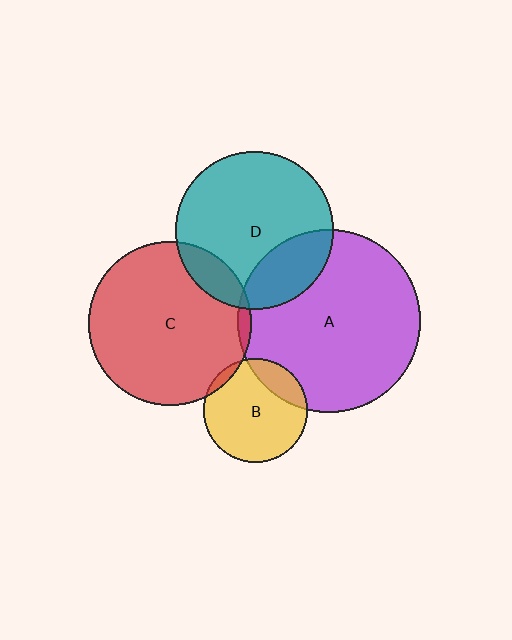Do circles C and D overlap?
Yes.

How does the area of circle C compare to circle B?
Approximately 2.4 times.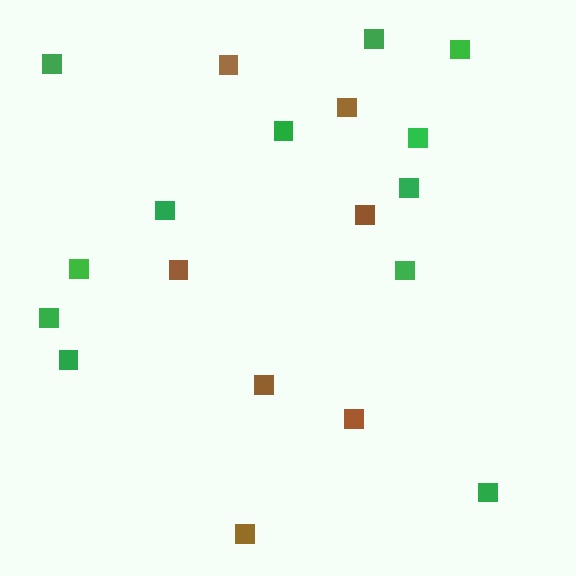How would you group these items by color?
There are 2 groups: one group of brown squares (7) and one group of green squares (12).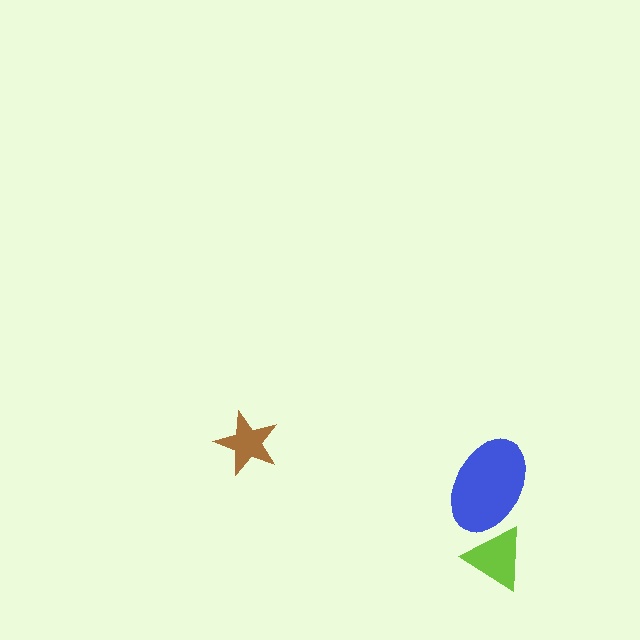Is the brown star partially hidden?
No, no other shape covers it.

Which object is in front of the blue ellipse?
The lime triangle is in front of the blue ellipse.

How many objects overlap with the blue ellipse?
1 object overlaps with the blue ellipse.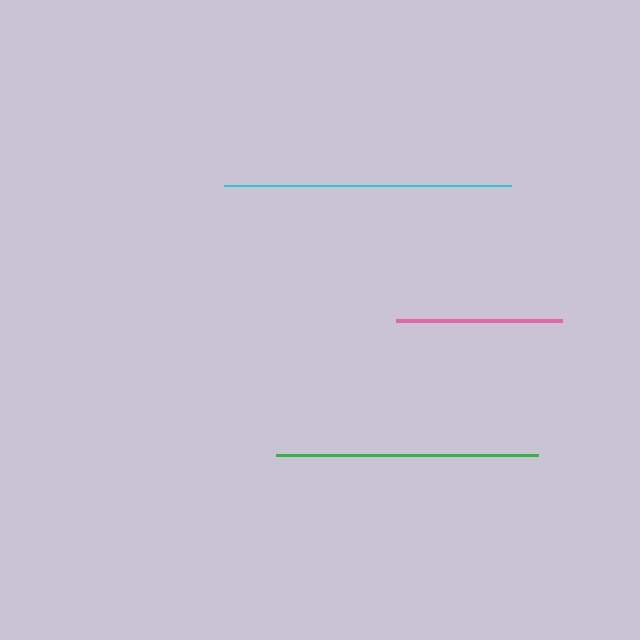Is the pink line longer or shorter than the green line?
The green line is longer than the pink line.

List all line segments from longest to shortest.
From longest to shortest: cyan, green, pink.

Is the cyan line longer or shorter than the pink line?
The cyan line is longer than the pink line.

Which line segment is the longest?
The cyan line is the longest at approximately 288 pixels.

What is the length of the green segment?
The green segment is approximately 262 pixels long.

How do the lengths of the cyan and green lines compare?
The cyan and green lines are approximately the same length.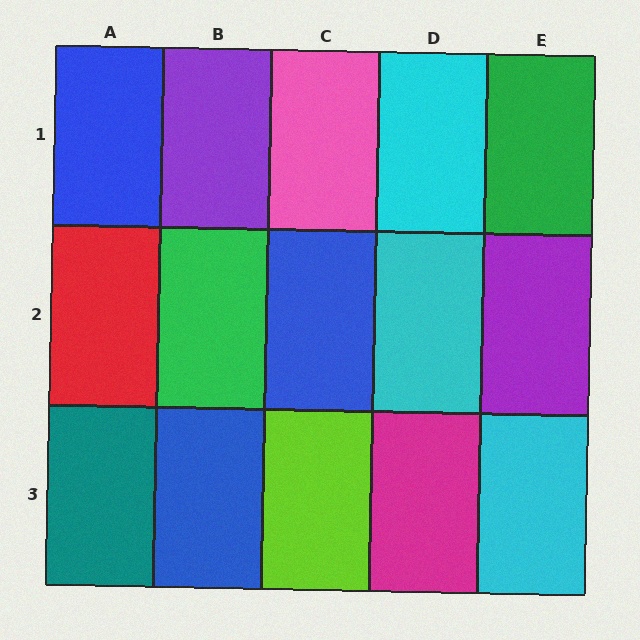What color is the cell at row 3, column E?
Cyan.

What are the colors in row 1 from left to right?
Blue, purple, pink, cyan, green.